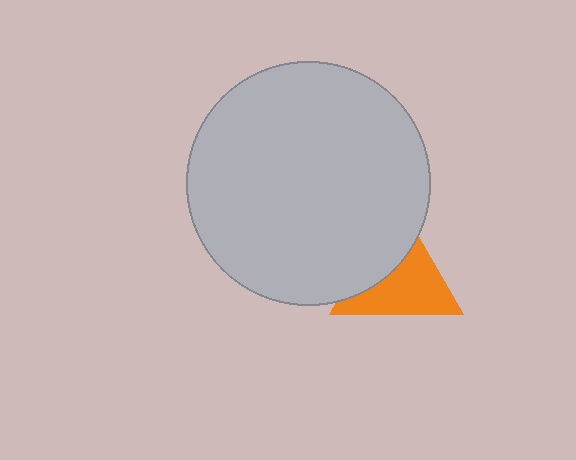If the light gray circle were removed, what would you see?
You would see the complete orange triangle.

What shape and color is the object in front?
The object in front is a light gray circle.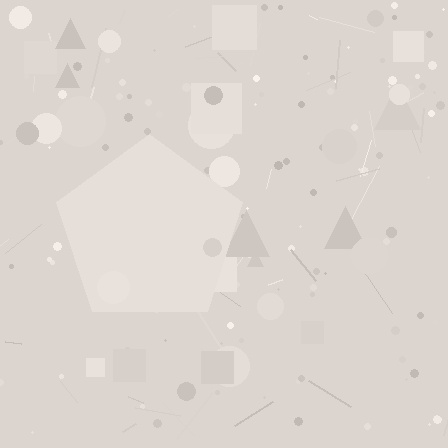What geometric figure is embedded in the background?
A pentagon is embedded in the background.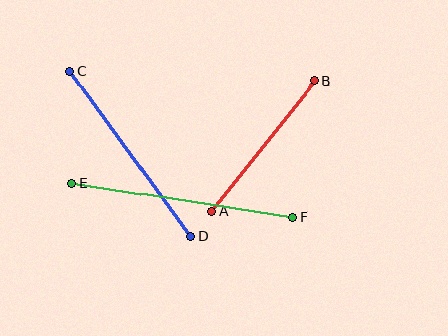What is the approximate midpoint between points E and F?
The midpoint is at approximately (183, 200) pixels.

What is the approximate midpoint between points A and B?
The midpoint is at approximately (263, 146) pixels.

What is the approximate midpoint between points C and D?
The midpoint is at approximately (131, 154) pixels.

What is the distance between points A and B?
The distance is approximately 165 pixels.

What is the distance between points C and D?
The distance is approximately 205 pixels.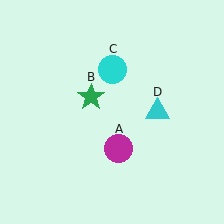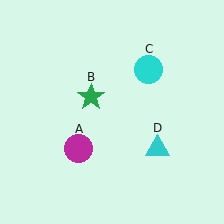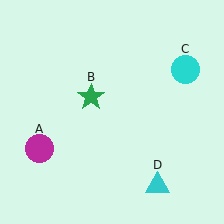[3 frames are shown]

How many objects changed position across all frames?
3 objects changed position: magenta circle (object A), cyan circle (object C), cyan triangle (object D).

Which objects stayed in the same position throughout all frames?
Green star (object B) remained stationary.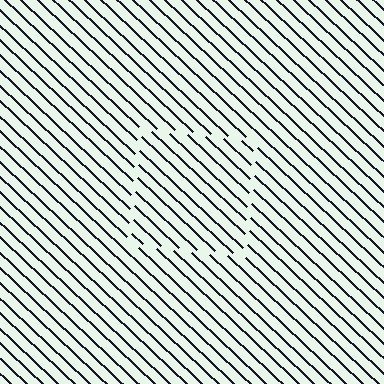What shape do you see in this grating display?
An illusory square. The interior of the shape contains the same grating, shifted by half a period — the contour is defined by the phase discontinuity where line-ends from the inner and outer gratings abut.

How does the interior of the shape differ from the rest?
The interior of the shape contains the same grating, shifted by half a period — the contour is defined by the phase discontinuity where line-ends from the inner and outer gratings abut.